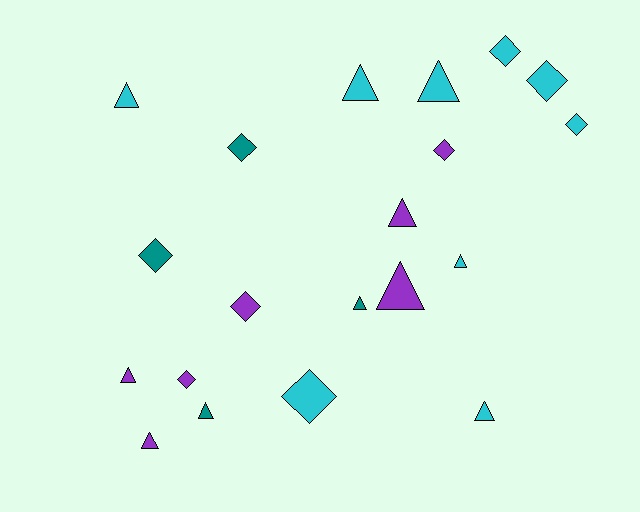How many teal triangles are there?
There are 2 teal triangles.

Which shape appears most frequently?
Triangle, with 11 objects.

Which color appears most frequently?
Cyan, with 9 objects.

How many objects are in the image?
There are 20 objects.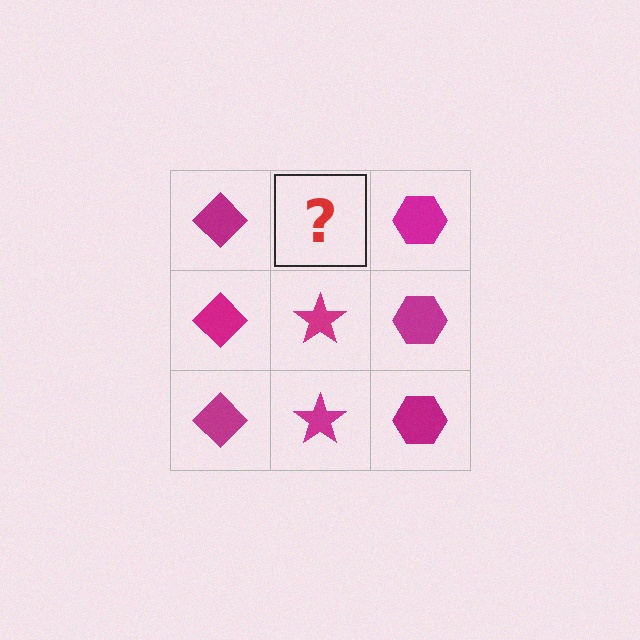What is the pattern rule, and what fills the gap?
The rule is that each column has a consistent shape. The gap should be filled with a magenta star.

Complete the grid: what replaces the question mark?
The question mark should be replaced with a magenta star.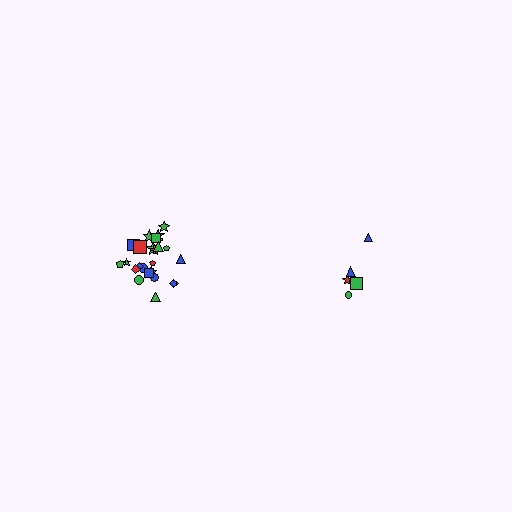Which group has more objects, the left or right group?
The left group.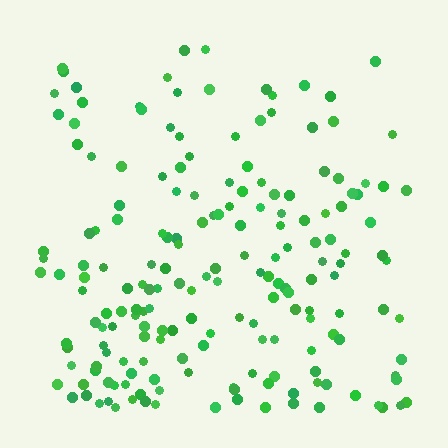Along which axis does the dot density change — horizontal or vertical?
Vertical.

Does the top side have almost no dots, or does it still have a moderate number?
Still a moderate number, just noticeably fewer than the bottom.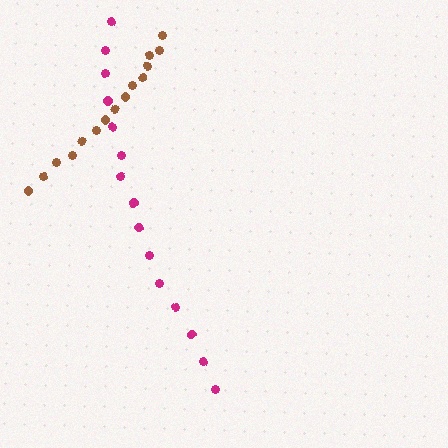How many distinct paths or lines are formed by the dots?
There are 2 distinct paths.